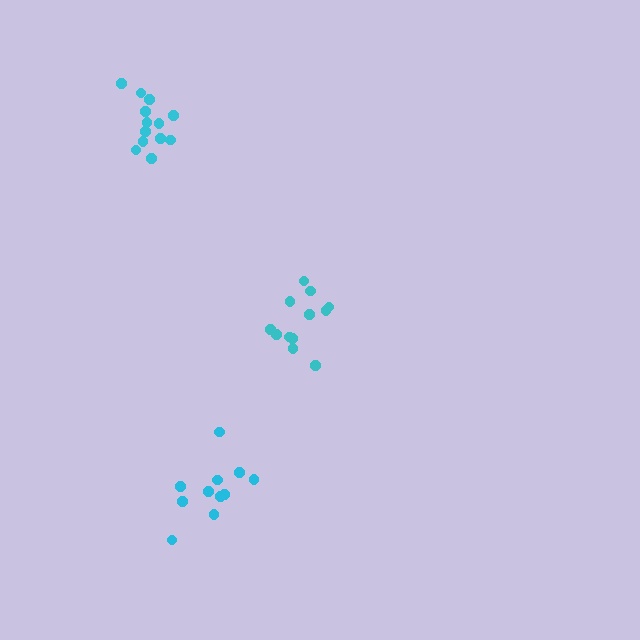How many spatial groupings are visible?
There are 3 spatial groupings.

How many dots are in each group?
Group 1: 13 dots, Group 2: 12 dots, Group 3: 11 dots (36 total).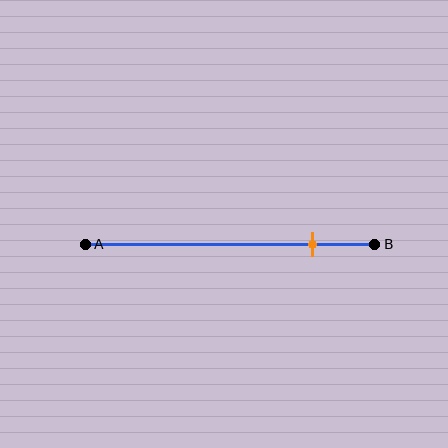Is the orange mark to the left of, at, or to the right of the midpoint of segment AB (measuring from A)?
The orange mark is to the right of the midpoint of segment AB.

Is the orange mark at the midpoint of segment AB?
No, the mark is at about 80% from A, not at the 50% midpoint.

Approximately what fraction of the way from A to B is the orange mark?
The orange mark is approximately 80% of the way from A to B.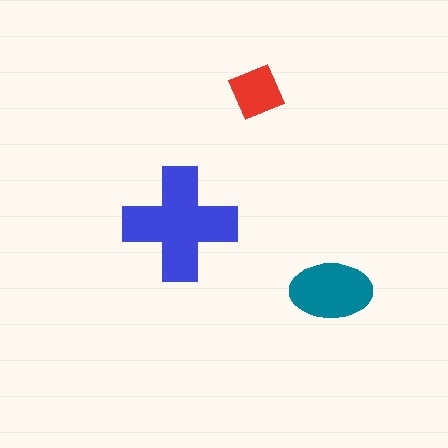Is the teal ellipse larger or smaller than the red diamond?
Larger.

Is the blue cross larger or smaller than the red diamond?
Larger.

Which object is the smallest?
The red diamond.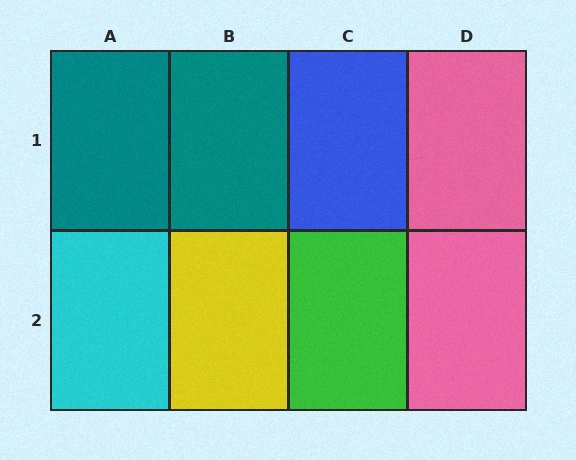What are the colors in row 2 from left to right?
Cyan, yellow, green, pink.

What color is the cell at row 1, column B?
Teal.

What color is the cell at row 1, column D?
Pink.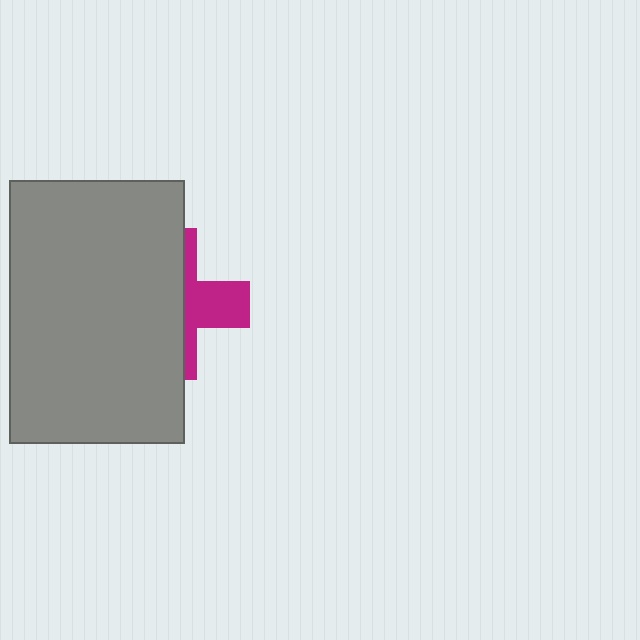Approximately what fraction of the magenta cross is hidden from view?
Roughly 64% of the magenta cross is hidden behind the gray rectangle.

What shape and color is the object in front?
The object in front is a gray rectangle.